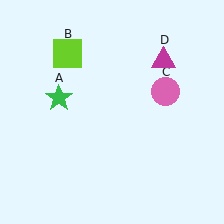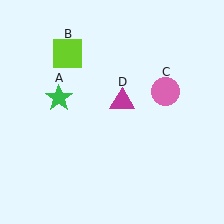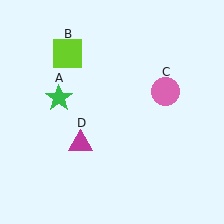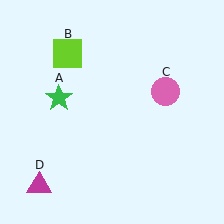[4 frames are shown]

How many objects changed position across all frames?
1 object changed position: magenta triangle (object D).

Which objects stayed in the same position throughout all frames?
Green star (object A) and lime square (object B) and pink circle (object C) remained stationary.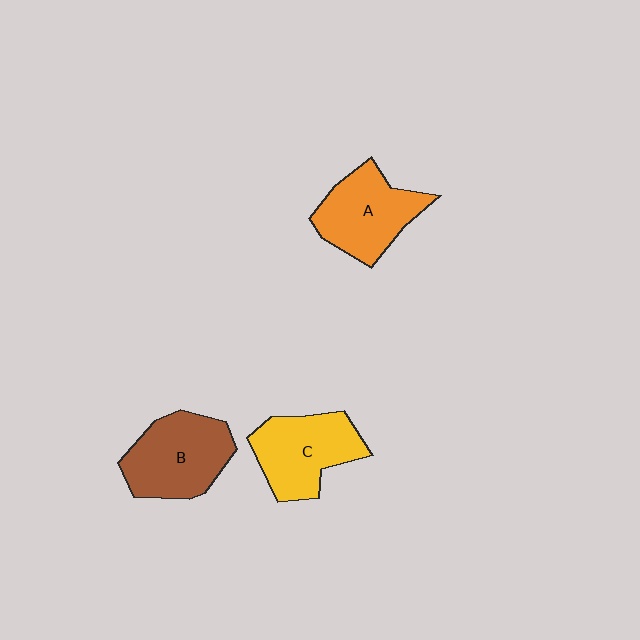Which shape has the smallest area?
Shape A (orange).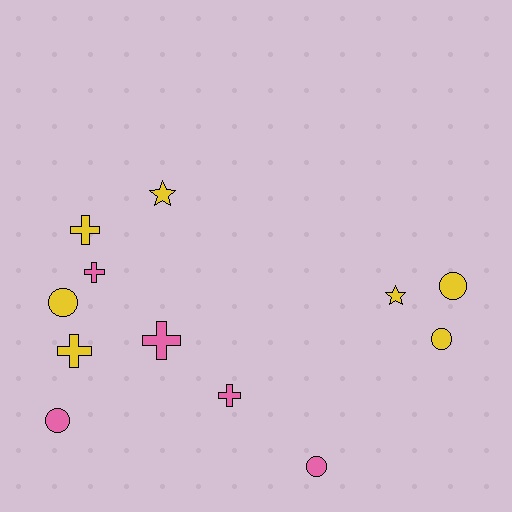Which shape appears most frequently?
Cross, with 5 objects.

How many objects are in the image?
There are 12 objects.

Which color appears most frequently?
Yellow, with 7 objects.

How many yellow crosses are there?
There are 2 yellow crosses.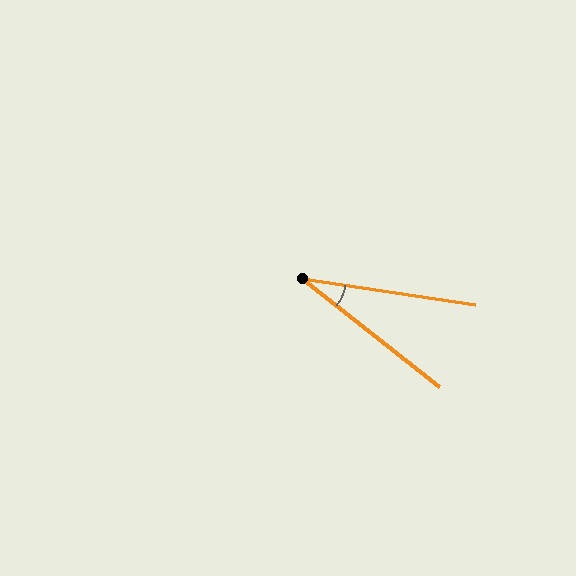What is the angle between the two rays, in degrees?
Approximately 29 degrees.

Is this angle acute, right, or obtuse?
It is acute.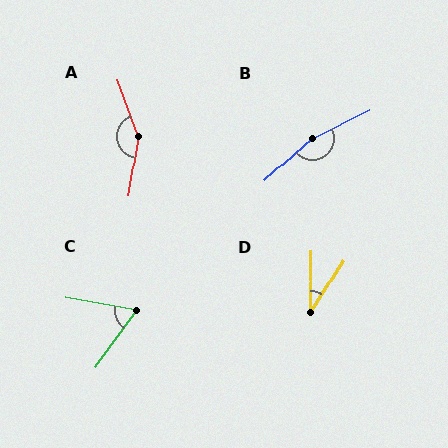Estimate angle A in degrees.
Approximately 151 degrees.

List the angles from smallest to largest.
D (32°), C (65°), A (151°), B (164°).